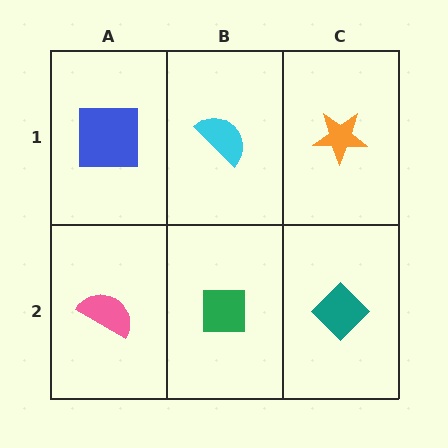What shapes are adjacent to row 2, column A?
A blue square (row 1, column A), a green square (row 2, column B).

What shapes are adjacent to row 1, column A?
A pink semicircle (row 2, column A), a cyan semicircle (row 1, column B).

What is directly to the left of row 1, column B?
A blue square.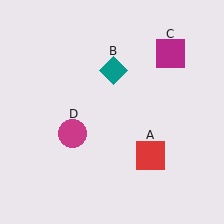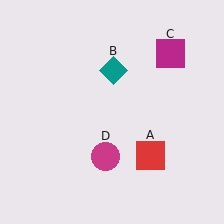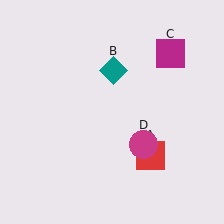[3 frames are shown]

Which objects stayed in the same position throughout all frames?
Red square (object A) and teal diamond (object B) and magenta square (object C) remained stationary.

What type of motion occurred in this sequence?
The magenta circle (object D) rotated counterclockwise around the center of the scene.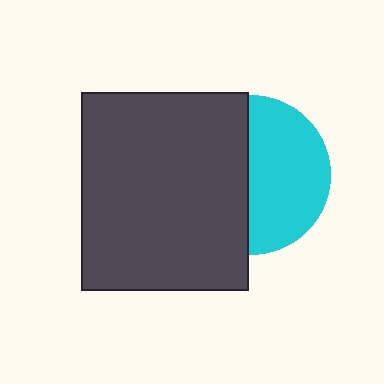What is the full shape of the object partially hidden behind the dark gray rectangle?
The partially hidden object is a cyan circle.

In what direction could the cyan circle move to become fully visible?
The cyan circle could move right. That would shift it out from behind the dark gray rectangle entirely.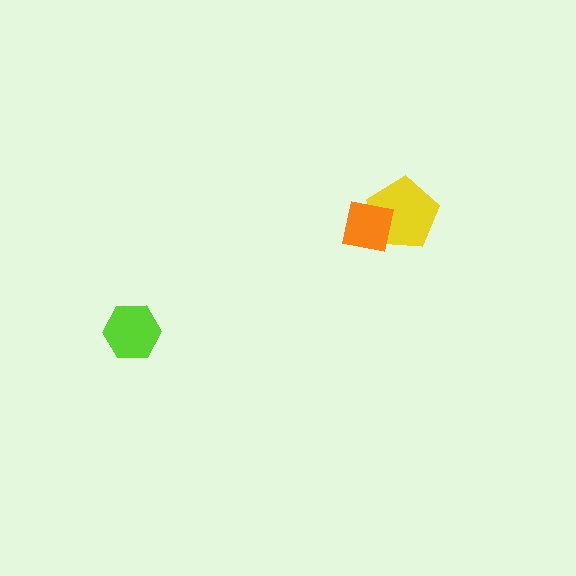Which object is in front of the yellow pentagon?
The orange square is in front of the yellow pentagon.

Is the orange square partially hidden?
No, no other shape covers it.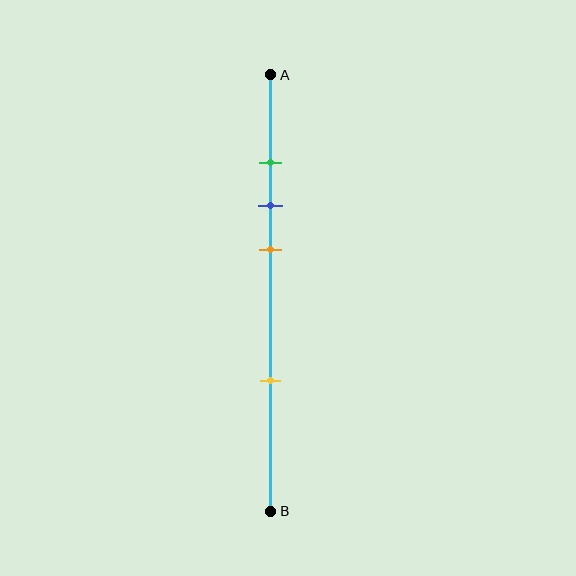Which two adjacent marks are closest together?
The green and blue marks are the closest adjacent pair.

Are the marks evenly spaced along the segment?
No, the marks are not evenly spaced.